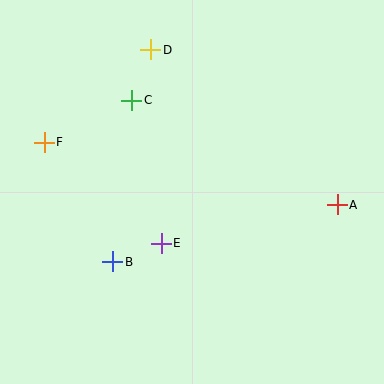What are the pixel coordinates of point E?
Point E is at (161, 243).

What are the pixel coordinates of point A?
Point A is at (337, 205).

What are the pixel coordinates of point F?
Point F is at (44, 142).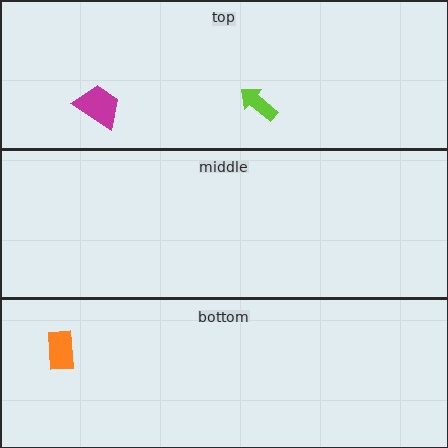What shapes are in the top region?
The lime arrow, the magenta trapezoid.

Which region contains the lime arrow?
The top region.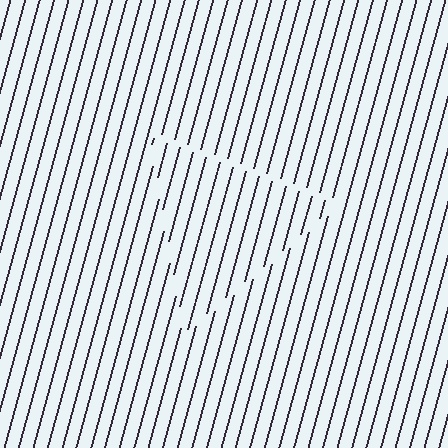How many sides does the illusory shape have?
3 sides — the line-ends trace a triangle.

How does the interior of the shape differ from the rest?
The interior of the shape contains the same grating, shifted by half a period — the contour is defined by the phase discontinuity where line-ends from the inner and outer gratings abut.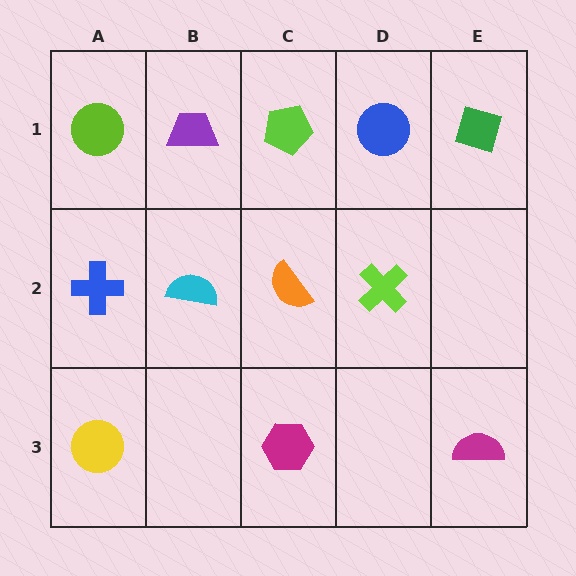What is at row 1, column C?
A lime pentagon.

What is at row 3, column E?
A magenta semicircle.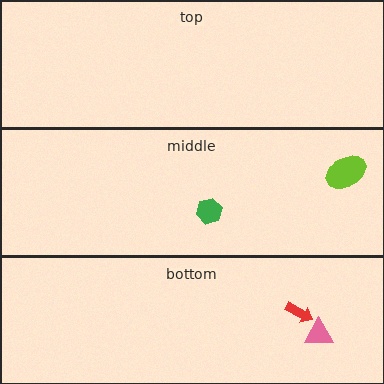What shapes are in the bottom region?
The pink triangle, the red arrow.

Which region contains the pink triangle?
The bottom region.